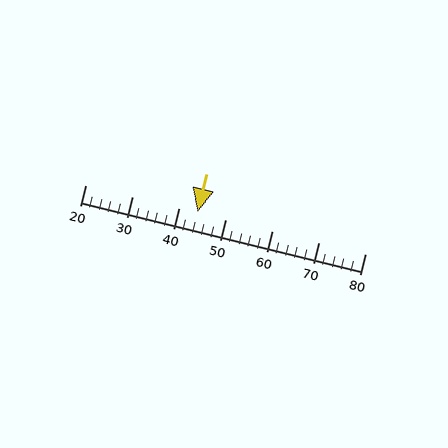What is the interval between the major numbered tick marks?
The major tick marks are spaced 10 units apart.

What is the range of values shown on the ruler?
The ruler shows values from 20 to 80.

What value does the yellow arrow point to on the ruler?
The yellow arrow points to approximately 44.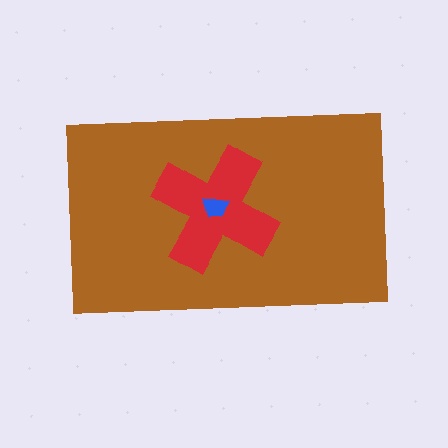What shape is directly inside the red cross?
The blue trapezoid.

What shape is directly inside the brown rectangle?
The red cross.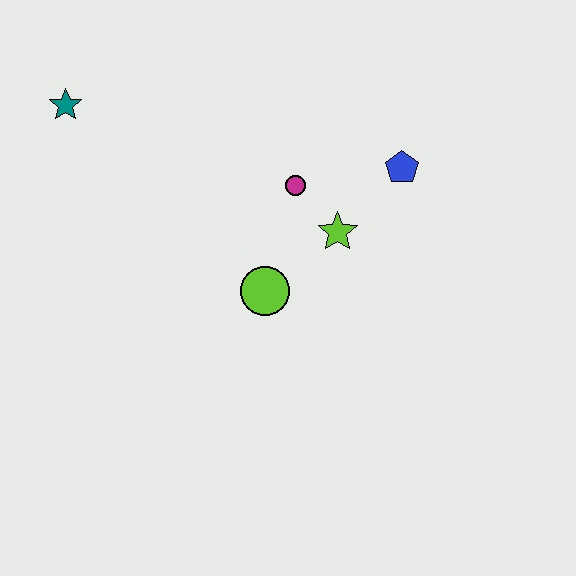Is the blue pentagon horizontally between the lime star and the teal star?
No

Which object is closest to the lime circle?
The lime star is closest to the lime circle.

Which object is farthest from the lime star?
The teal star is farthest from the lime star.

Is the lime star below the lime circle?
No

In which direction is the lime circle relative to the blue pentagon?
The lime circle is to the left of the blue pentagon.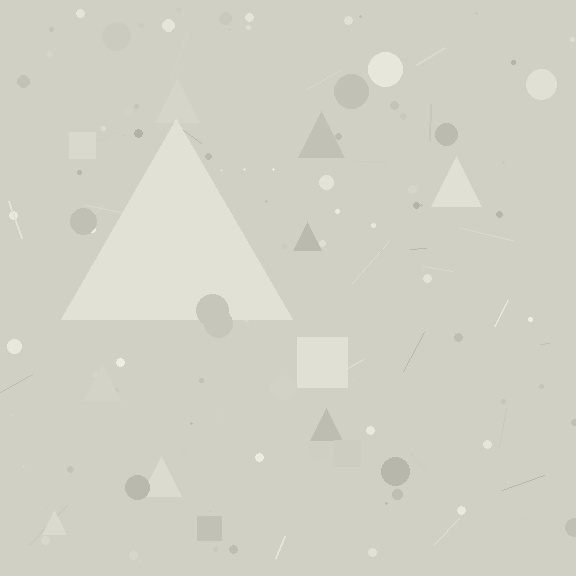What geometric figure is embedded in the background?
A triangle is embedded in the background.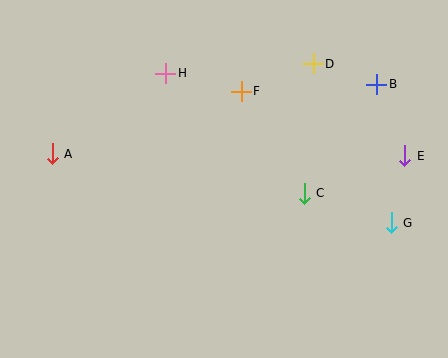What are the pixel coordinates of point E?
Point E is at (405, 156).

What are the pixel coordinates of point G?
Point G is at (391, 223).